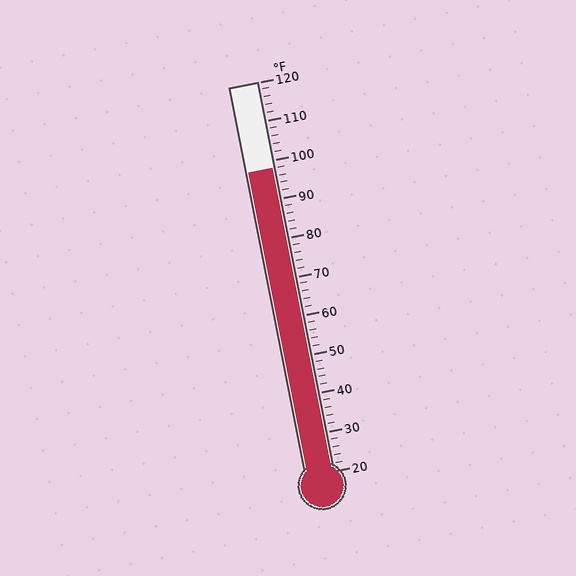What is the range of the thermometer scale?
The thermometer scale ranges from 20°F to 120°F.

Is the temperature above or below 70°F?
The temperature is above 70°F.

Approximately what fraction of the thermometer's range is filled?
The thermometer is filled to approximately 80% of its range.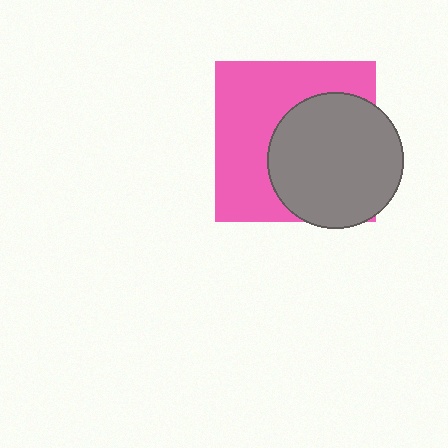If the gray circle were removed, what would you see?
You would see the complete pink square.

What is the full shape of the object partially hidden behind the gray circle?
The partially hidden object is a pink square.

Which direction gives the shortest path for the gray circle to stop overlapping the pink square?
Moving right gives the shortest separation.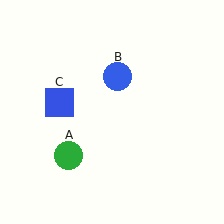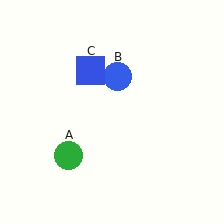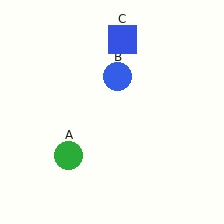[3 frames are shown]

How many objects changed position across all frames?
1 object changed position: blue square (object C).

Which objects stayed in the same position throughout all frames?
Green circle (object A) and blue circle (object B) remained stationary.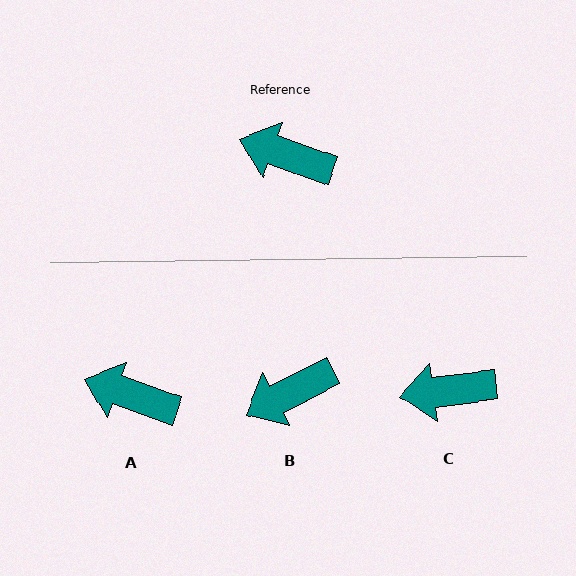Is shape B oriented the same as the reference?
No, it is off by about 46 degrees.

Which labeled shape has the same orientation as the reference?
A.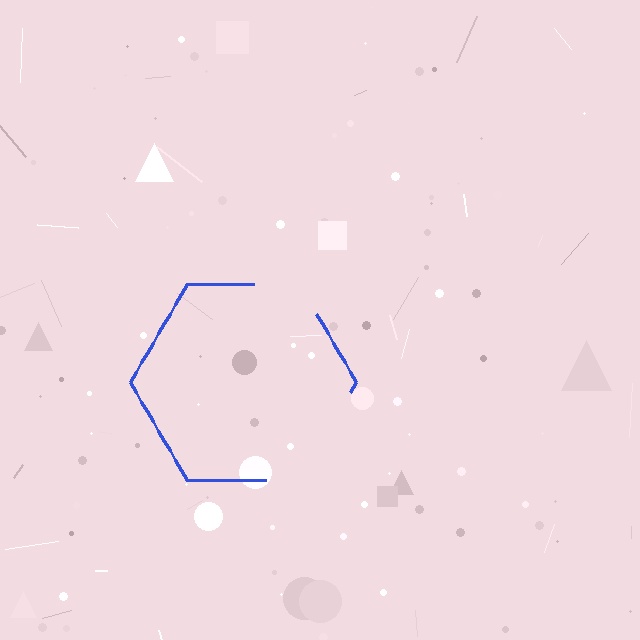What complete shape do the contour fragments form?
The contour fragments form a hexagon.